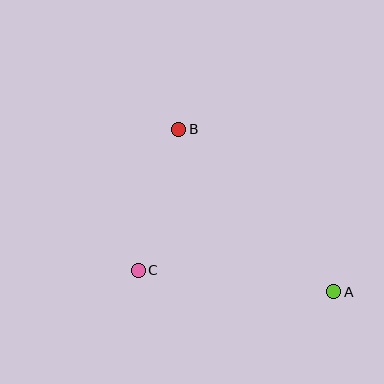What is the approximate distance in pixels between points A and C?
The distance between A and C is approximately 197 pixels.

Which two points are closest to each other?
Points B and C are closest to each other.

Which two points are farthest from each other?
Points A and B are farthest from each other.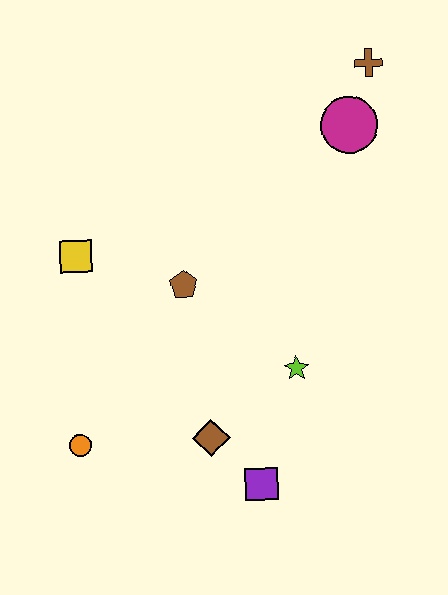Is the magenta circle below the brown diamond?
No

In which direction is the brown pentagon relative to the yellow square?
The brown pentagon is to the right of the yellow square.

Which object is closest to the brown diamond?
The purple square is closest to the brown diamond.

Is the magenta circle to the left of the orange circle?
No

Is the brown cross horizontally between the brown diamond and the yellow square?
No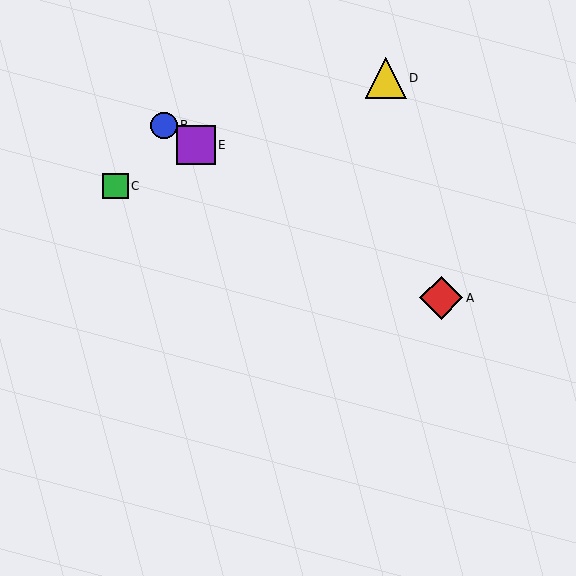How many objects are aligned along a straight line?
3 objects (A, B, E) are aligned along a straight line.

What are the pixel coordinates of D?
Object D is at (386, 78).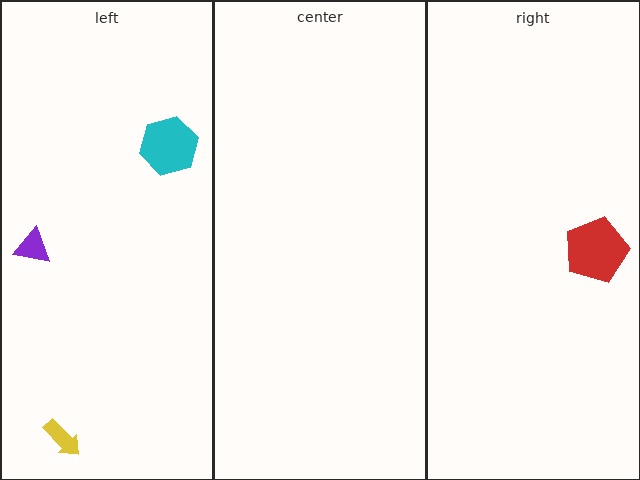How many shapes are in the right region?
1.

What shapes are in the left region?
The cyan hexagon, the yellow arrow, the purple triangle.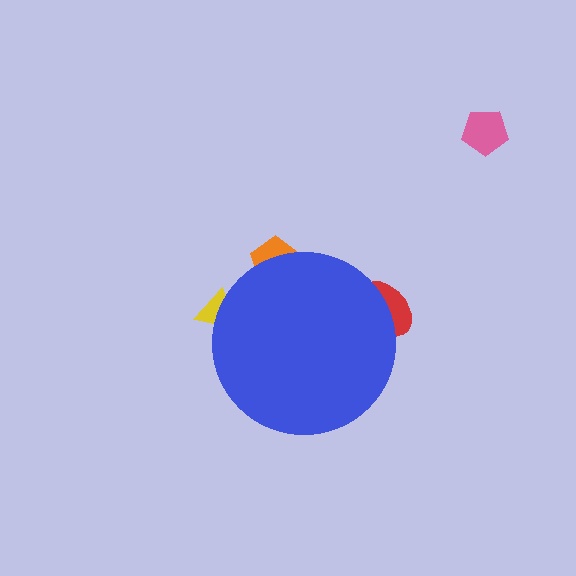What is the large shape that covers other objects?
A blue circle.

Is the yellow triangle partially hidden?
Yes, the yellow triangle is partially hidden behind the blue circle.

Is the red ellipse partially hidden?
Yes, the red ellipse is partially hidden behind the blue circle.